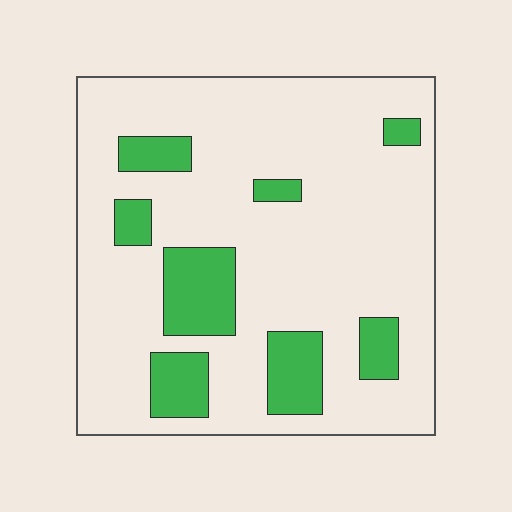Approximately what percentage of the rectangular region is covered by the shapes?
Approximately 20%.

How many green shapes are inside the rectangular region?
8.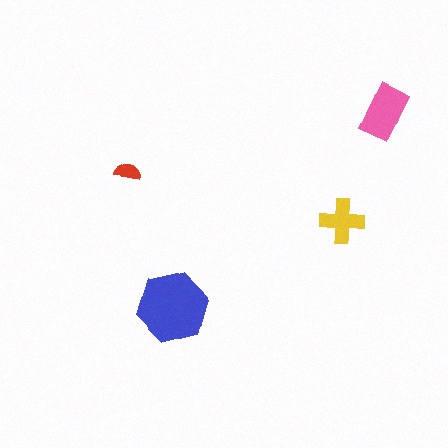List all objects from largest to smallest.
The blue hexagon, the pink rectangle, the yellow cross, the red semicircle.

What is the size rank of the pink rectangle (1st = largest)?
2nd.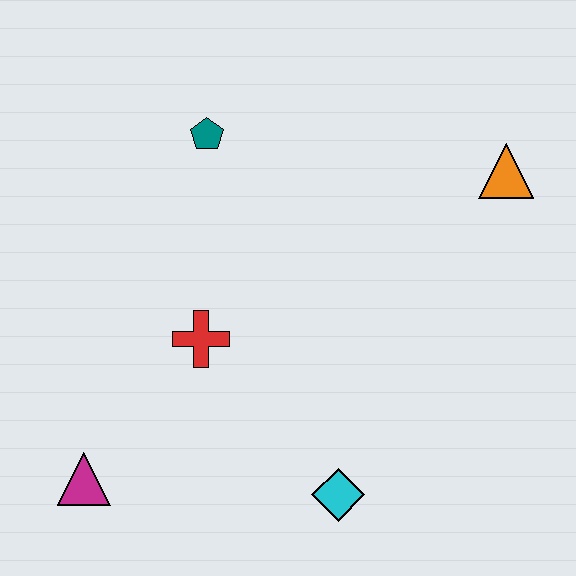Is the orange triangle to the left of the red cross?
No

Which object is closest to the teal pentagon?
The red cross is closest to the teal pentagon.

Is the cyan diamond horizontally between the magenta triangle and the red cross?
No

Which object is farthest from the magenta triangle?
The orange triangle is farthest from the magenta triangle.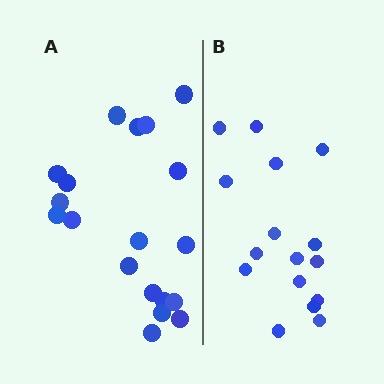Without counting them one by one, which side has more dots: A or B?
Region A (the left region) has more dots.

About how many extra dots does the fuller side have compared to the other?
Region A has just a few more — roughly 2 or 3 more dots than region B.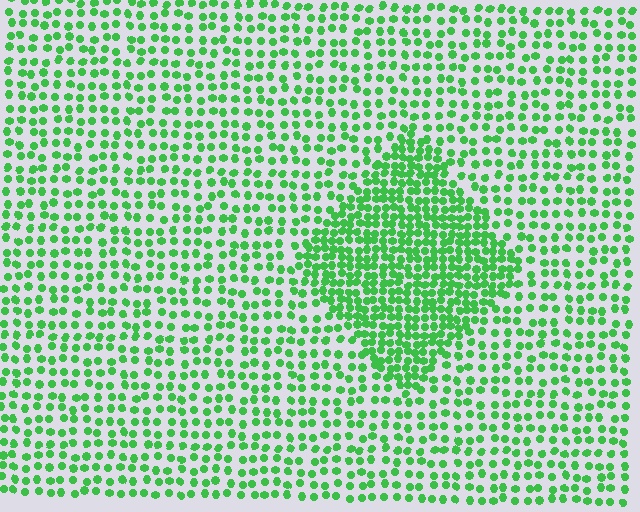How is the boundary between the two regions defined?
The boundary is defined by a change in element density (approximately 2.0x ratio). All elements are the same color, size, and shape.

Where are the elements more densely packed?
The elements are more densely packed inside the diamond boundary.